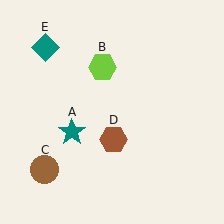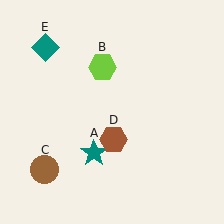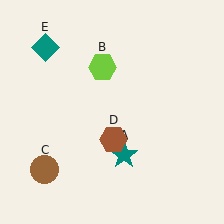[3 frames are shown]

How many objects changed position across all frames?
1 object changed position: teal star (object A).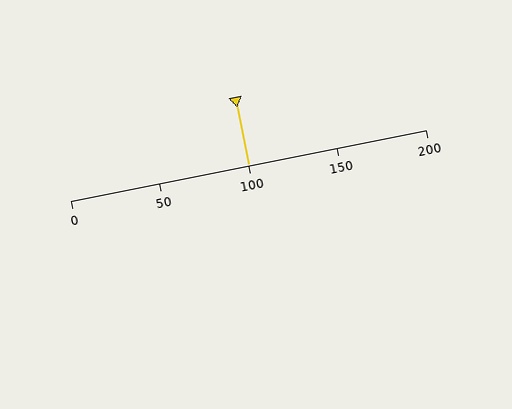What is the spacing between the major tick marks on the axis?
The major ticks are spaced 50 apart.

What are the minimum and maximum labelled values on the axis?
The axis runs from 0 to 200.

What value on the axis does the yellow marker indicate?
The marker indicates approximately 100.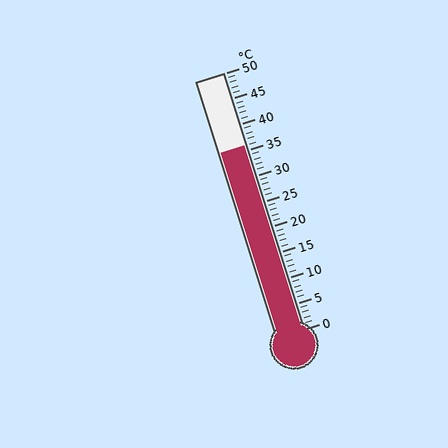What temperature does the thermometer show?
The thermometer shows approximately 36°C.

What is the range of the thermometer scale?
The thermometer scale ranges from 0°C to 50°C.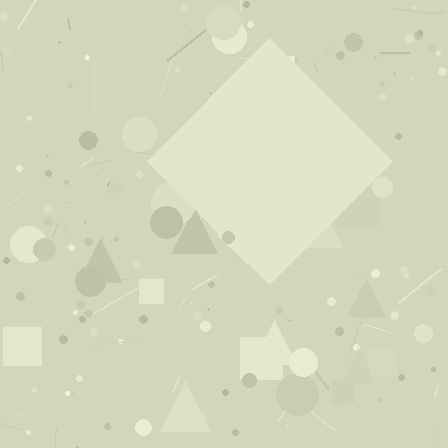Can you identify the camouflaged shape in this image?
The camouflaged shape is a diamond.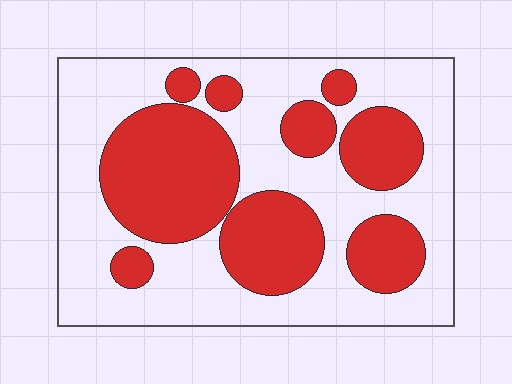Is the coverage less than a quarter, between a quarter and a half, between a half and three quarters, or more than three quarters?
Between a quarter and a half.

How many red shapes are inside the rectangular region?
9.